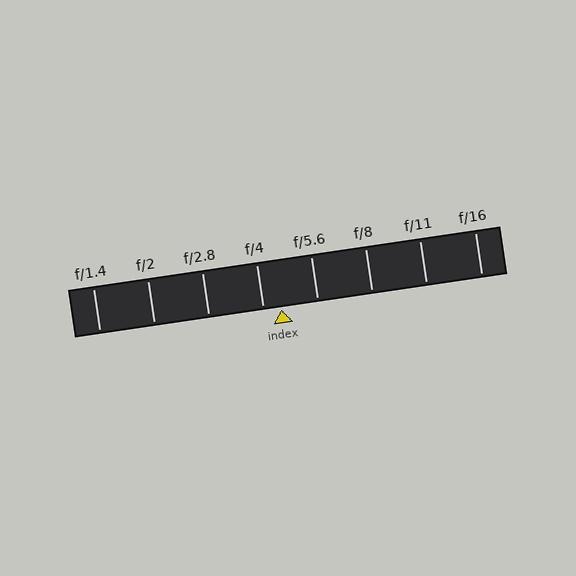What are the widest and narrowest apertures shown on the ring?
The widest aperture shown is f/1.4 and the narrowest is f/16.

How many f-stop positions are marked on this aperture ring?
There are 8 f-stop positions marked.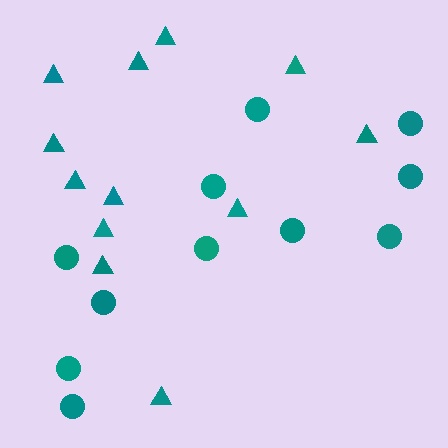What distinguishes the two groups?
There are 2 groups: one group of triangles (12) and one group of circles (11).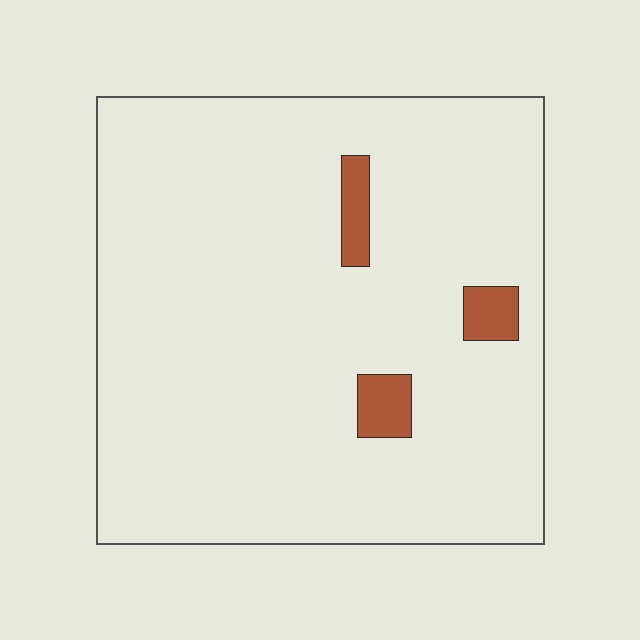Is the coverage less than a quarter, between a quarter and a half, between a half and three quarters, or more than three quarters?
Less than a quarter.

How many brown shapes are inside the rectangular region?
3.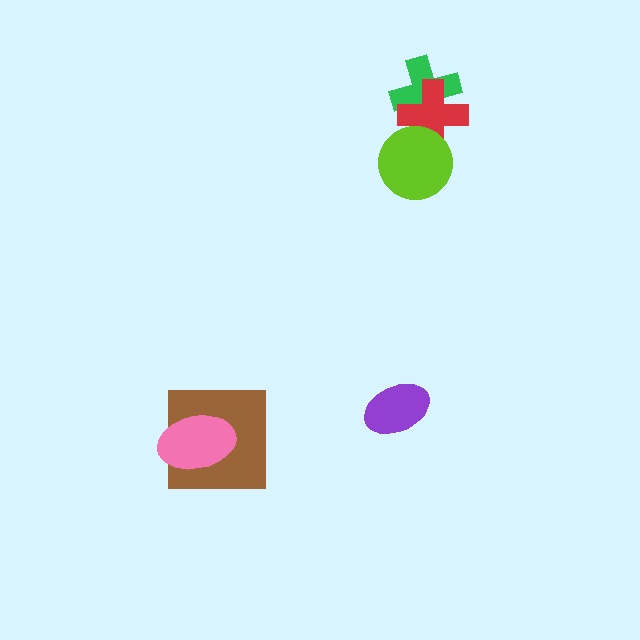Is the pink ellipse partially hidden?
No, no other shape covers it.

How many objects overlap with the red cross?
2 objects overlap with the red cross.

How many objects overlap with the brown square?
1 object overlaps with the brown square.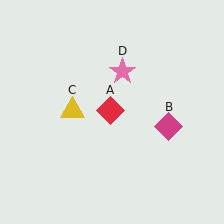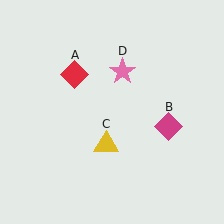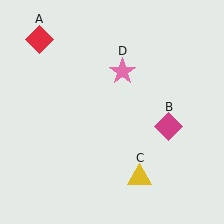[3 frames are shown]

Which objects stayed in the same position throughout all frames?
Magenta diamond (object B) and pink star (object D) remained stationary.